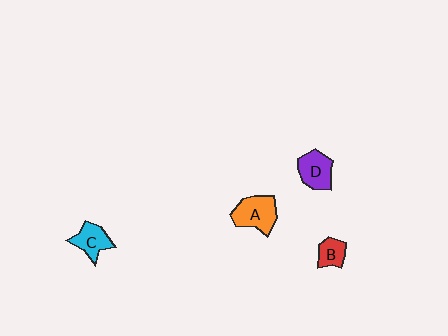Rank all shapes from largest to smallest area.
From largest to smallest: A (orange), D (purple), C (cyan), B (red).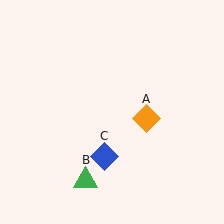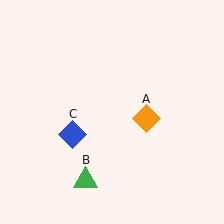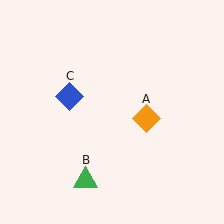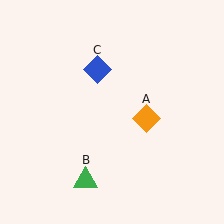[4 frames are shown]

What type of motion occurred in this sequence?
The blue diamond (object C) rotated clockwise around the center of the scene.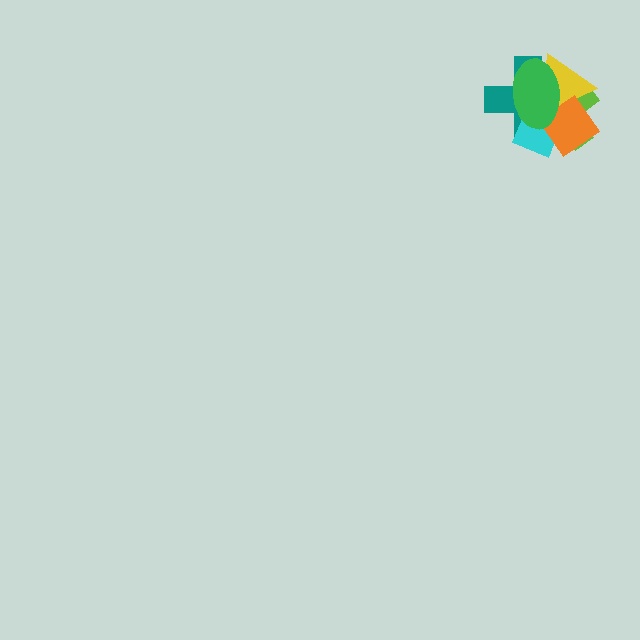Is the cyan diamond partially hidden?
Yes, it is partially covered by another shape.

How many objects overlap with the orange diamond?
5 objects overlap with the orange diamond.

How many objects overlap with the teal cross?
5 objects overlap with the teal cross.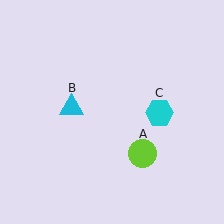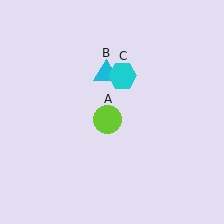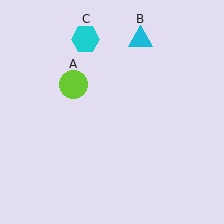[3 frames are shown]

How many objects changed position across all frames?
3 objects changed position: lime circle (object A), cyan triangle (object B), cyan hexagon (object C).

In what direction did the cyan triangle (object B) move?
The cyan triangle (object B) moved up and to the right.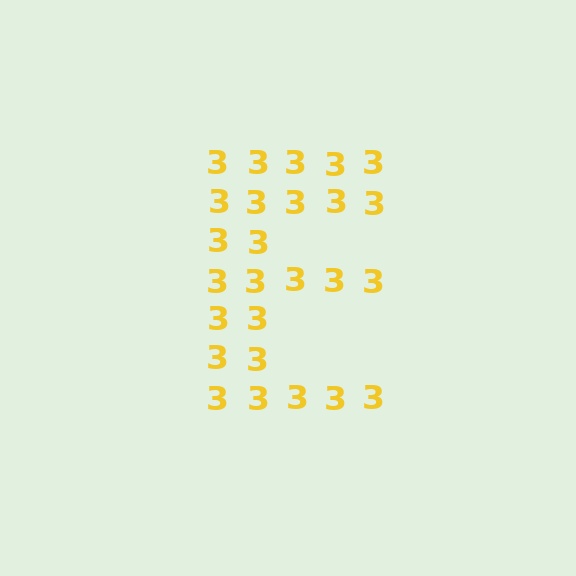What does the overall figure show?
The overall figure shows the letter E.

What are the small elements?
The small elements are digit 3's.